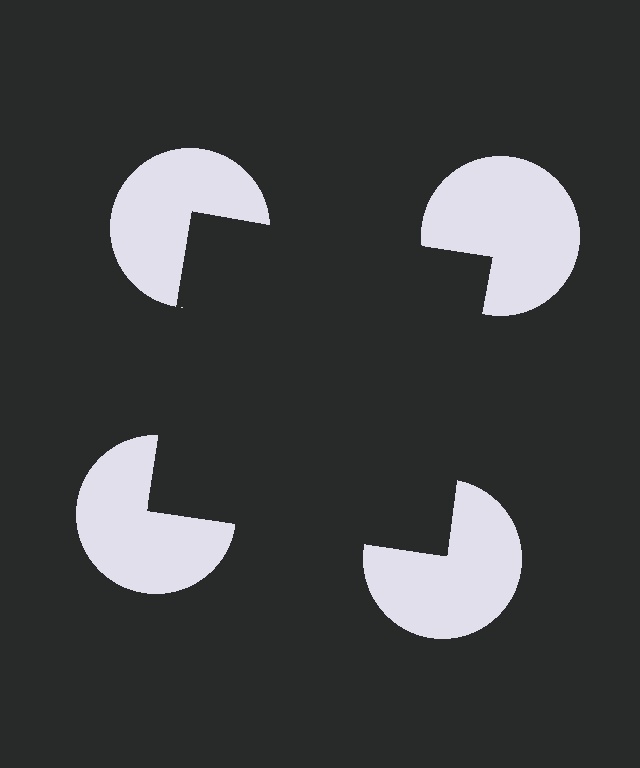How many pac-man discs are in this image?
There are 4 — one at each vertex of the illusory square.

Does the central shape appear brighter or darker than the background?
It typically appears slightly darker than the background, even though no actual brightness change is drawn.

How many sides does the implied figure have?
4 sides.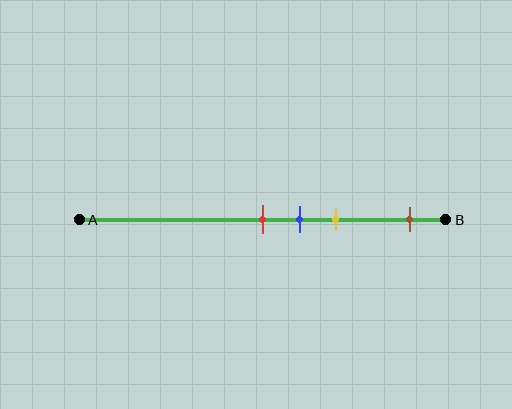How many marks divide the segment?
There are 4 marks dividing the segment.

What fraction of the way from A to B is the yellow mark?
The yellow mark is approximately 70% (0.7) of the way from A to B.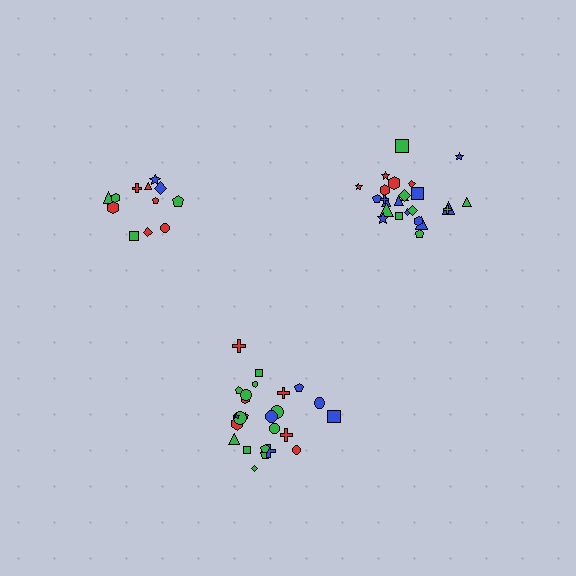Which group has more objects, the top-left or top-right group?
The top-right group.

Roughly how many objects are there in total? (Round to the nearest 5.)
Roughly 60 objects in total.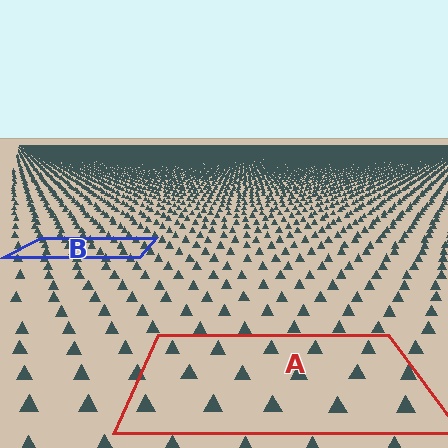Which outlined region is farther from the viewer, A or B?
Region B is farther from the viewer — the texture elements inside it appear smaller and more densely packed.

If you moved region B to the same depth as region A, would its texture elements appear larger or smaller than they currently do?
They would appear larger. At a closer depth, the same texture elements are projected at a bigger on-screen size.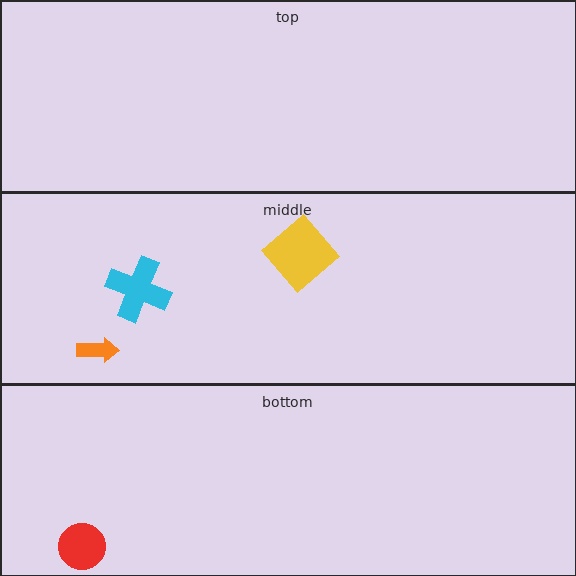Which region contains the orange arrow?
The middle region.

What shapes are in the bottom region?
The red circle.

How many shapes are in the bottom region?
1.